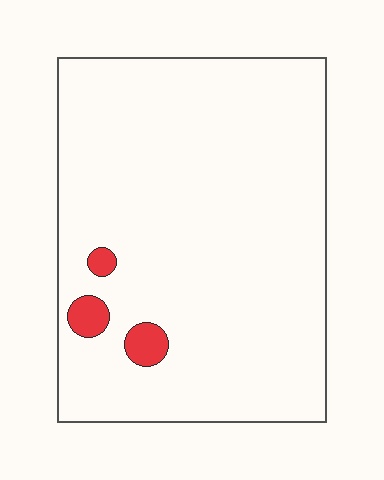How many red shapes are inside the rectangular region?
3.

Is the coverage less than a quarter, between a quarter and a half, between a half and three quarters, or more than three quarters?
Less than a quarter.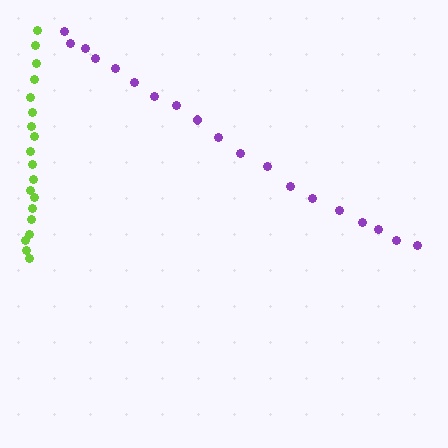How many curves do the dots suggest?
There are 2 distinct paths.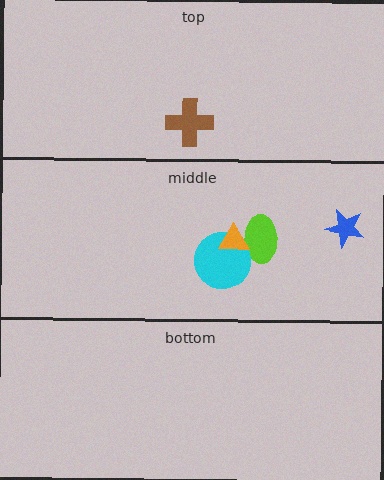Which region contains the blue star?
The middle region.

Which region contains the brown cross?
The top region.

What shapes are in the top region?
The brown cross.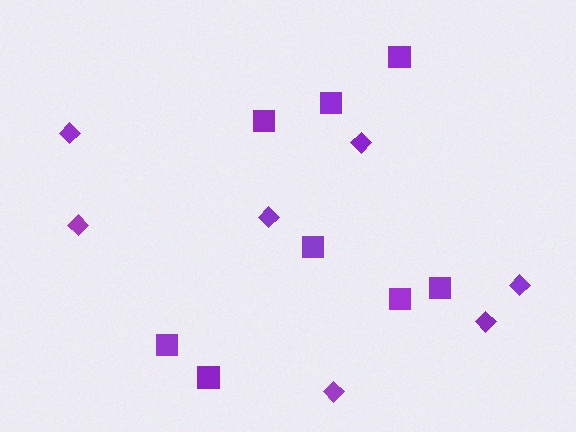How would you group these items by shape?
There are 2 groups: one group of diamonds (7) and one group of squares (8).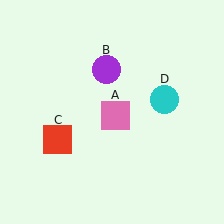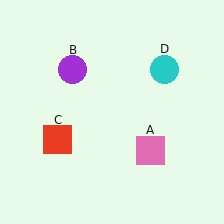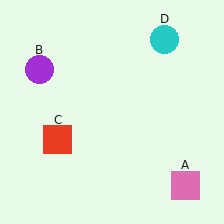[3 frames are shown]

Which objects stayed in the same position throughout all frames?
Red square (object C) remained stationary.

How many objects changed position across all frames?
3 objects changed position: pink square (object A), purple circle (object B), cyan circle (object D).